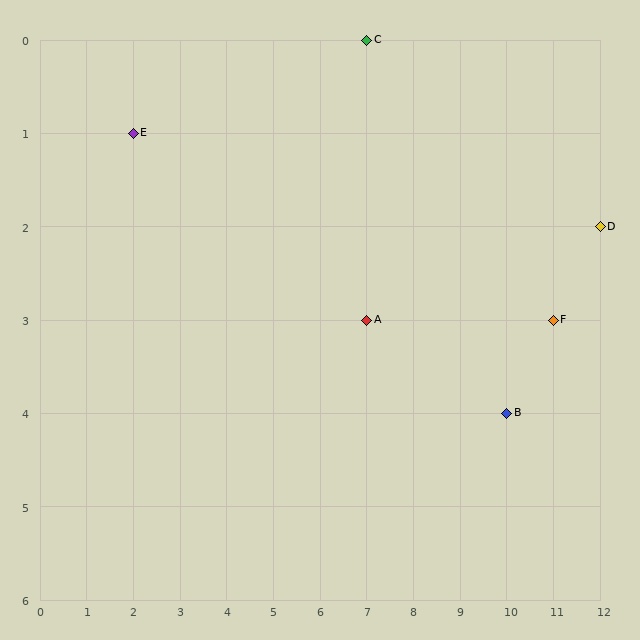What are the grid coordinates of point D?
Point D is at grid coordinates (12, 2).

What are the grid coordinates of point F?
Point F is at grid coordinates (11, 3).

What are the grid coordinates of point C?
Point C is at grid coordinates (7, 0).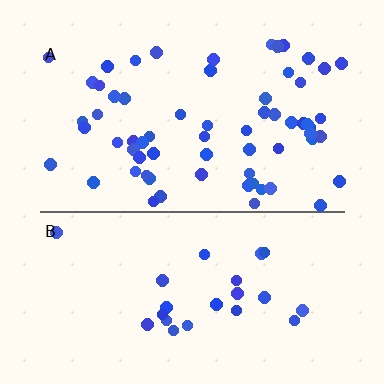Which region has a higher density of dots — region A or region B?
A (the top).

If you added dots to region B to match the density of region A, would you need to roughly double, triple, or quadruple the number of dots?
Approximately triple.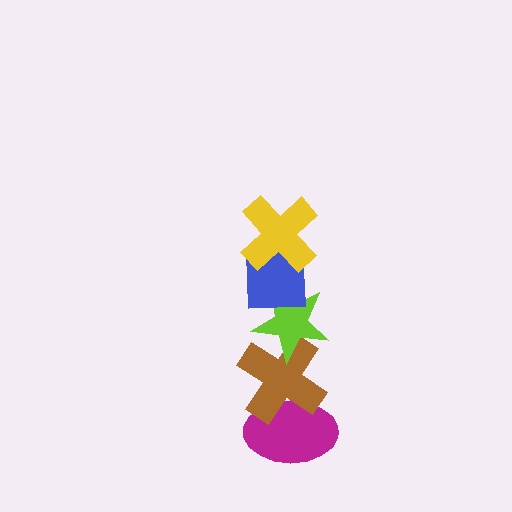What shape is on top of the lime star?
The blue square is on top of the lime star.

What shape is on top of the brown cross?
The lime star is on top of the brown cross.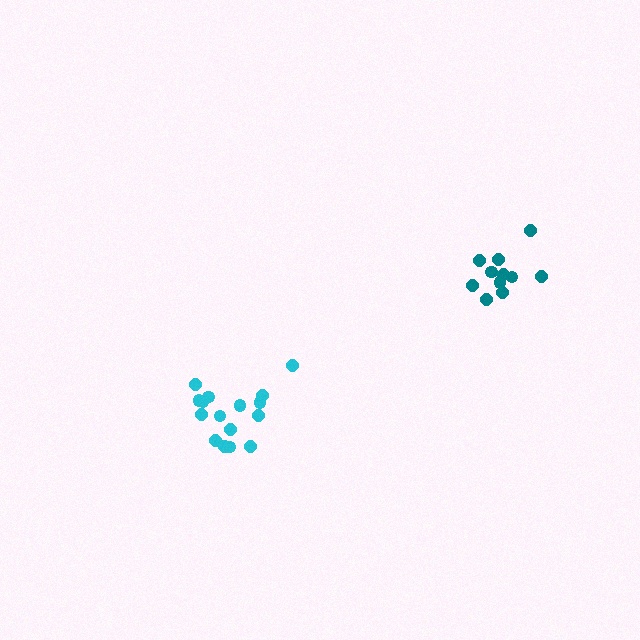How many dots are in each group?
Group 1: 11 dots, Group 2: 16 dots (27 total).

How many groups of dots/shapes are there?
There are 2 groups.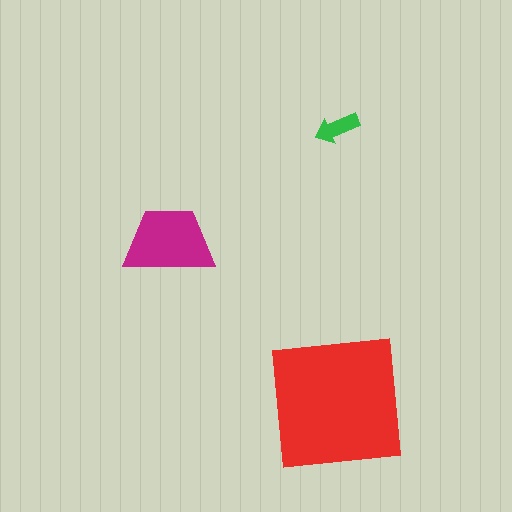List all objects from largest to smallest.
The red square, the magenta trapezoid, the green arrow.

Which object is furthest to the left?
The magenta trapezoid is leftmost.